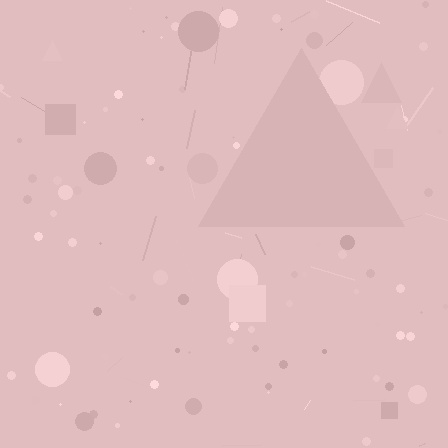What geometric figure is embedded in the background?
A triangle is embedded in the background.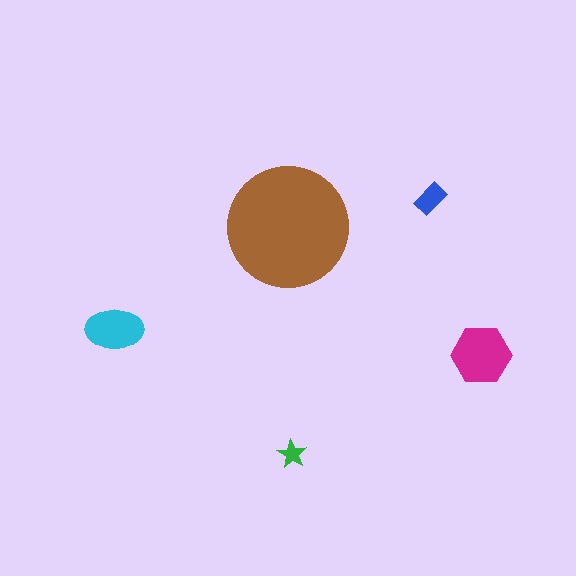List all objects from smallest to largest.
The green star, the blue rectangle, the cyan ellipse, the magenta hexagon, the brown circle.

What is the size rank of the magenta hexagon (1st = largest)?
2nd.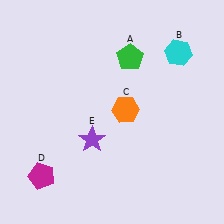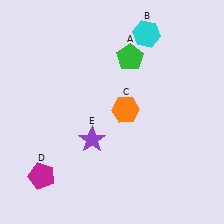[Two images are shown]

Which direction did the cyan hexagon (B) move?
The cyan hexagon (B) moved left.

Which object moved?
The cyan hexagon (B) moved left.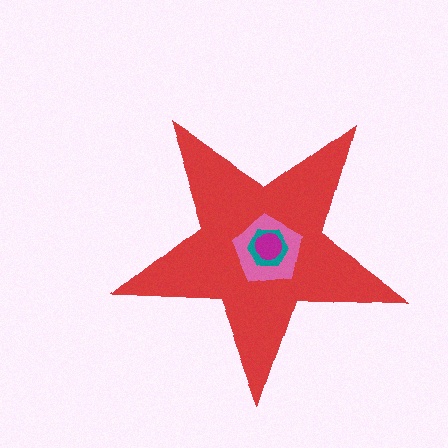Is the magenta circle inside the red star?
Yes.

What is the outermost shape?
The red star.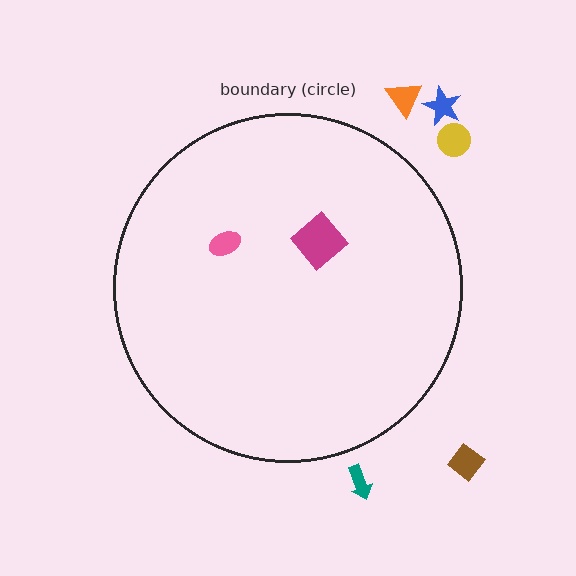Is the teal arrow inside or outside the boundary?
Outside.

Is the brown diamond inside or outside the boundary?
Outside.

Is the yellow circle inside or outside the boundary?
Outside.